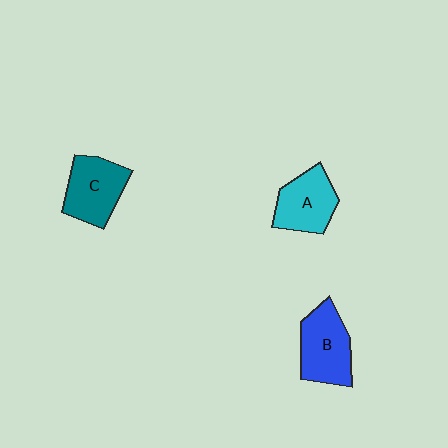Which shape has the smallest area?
Shape A (cyan).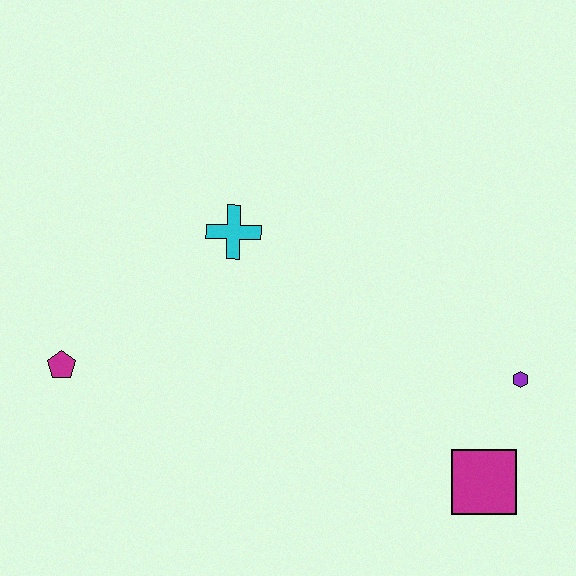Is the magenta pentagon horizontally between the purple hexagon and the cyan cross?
No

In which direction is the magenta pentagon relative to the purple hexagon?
The magenta pentagon is to the left of the purple hexagon.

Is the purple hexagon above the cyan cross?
No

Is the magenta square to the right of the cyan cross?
Yes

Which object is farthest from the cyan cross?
The magenta square is farthest from the cyan cross.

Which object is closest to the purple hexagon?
The magenta square is closest to the purple hexagon.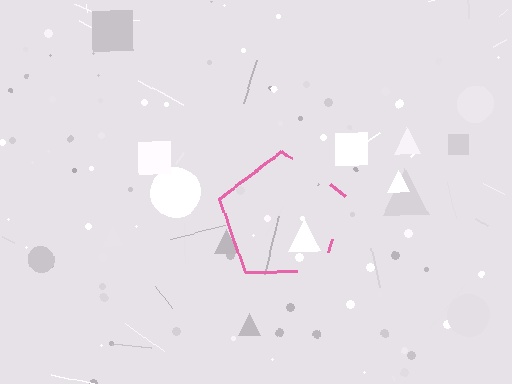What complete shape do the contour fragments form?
The contour fragments form a pentagon.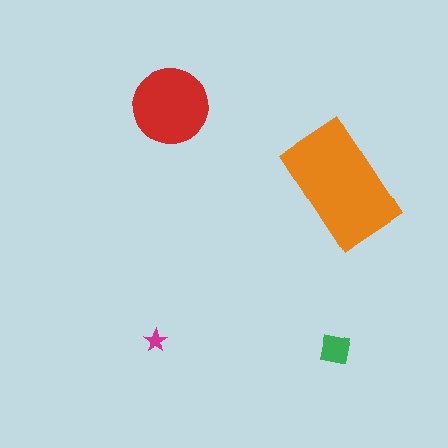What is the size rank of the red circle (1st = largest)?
2nd.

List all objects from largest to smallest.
The orange rectangle, the red circle, the green square, the magenta star.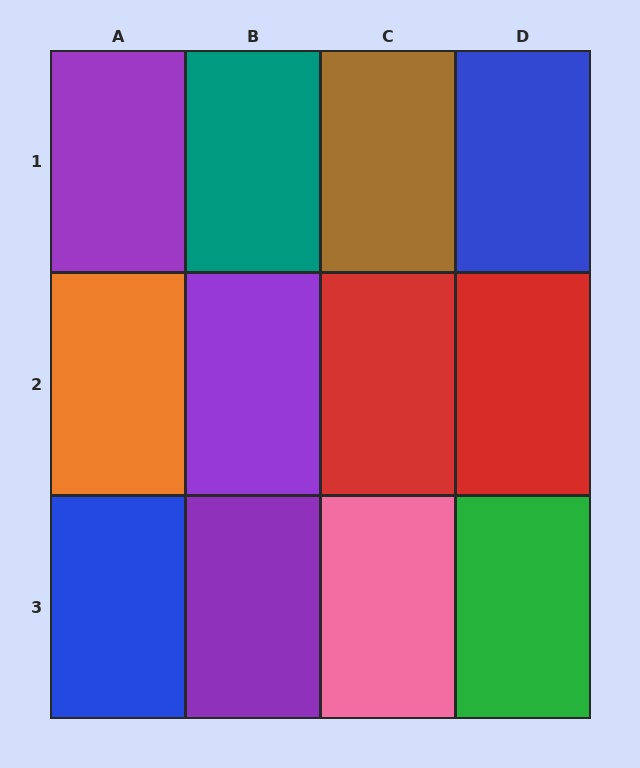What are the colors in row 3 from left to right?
Blue, purple, pink, green.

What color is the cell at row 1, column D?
Blue.